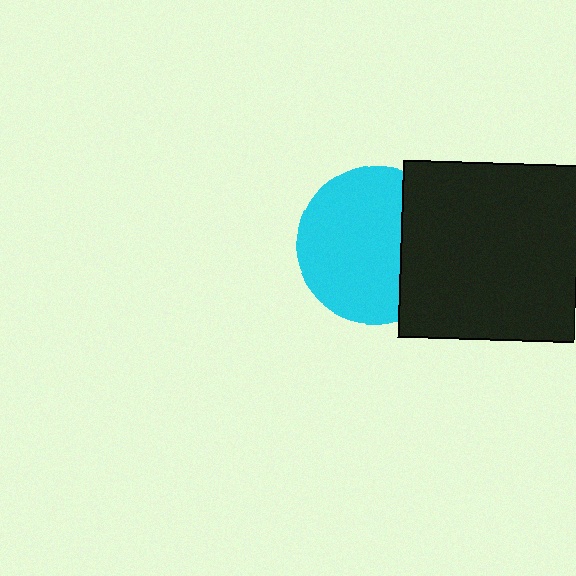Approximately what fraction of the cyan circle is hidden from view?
Roughly 30% of the cyan circle is hidden behind the black square.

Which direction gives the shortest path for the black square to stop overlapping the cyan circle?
Moving right gives the shortest separation.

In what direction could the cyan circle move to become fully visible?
The cyan circle could move left. That would shift it out from behind the black square entirely.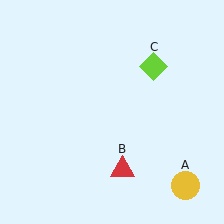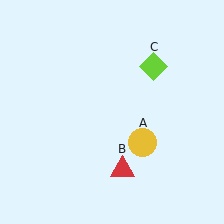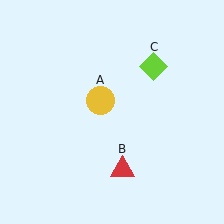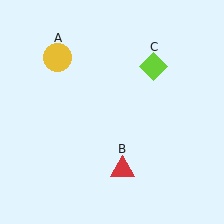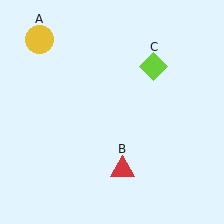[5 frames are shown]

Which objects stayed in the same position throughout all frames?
Red triangle (object B) and lime diamond (object C) remained stationary.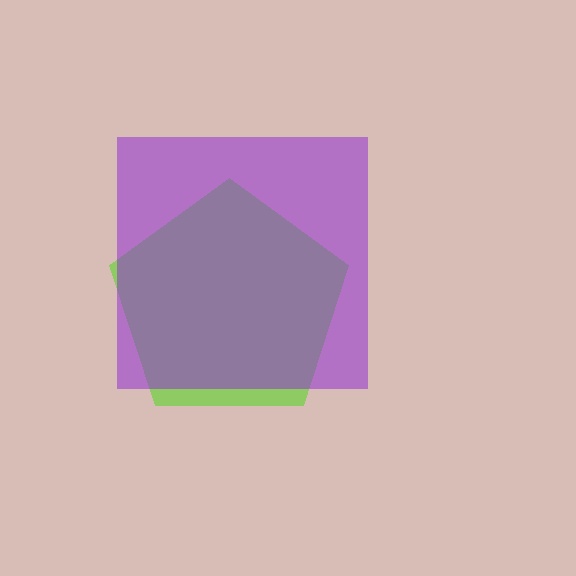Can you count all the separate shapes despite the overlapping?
Yes, there are 2 separate shapes.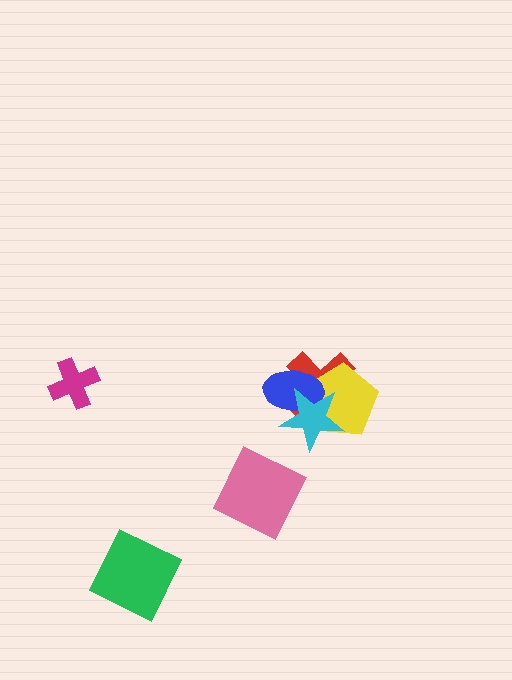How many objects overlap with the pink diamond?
0 objects overlap with the pink diamond.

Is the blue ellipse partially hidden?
Yes, it is partially covered by another shape.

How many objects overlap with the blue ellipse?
3 objects overlap with the blue ellipse.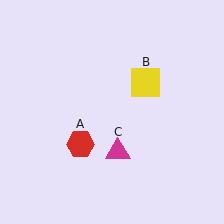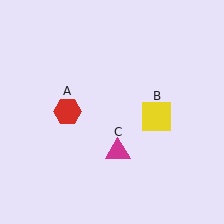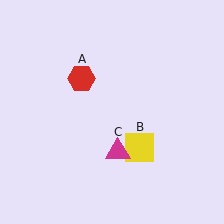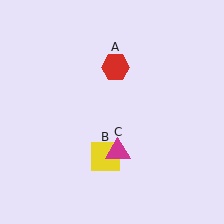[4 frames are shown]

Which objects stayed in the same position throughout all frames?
Magenta triangle (object C) remained stationary.